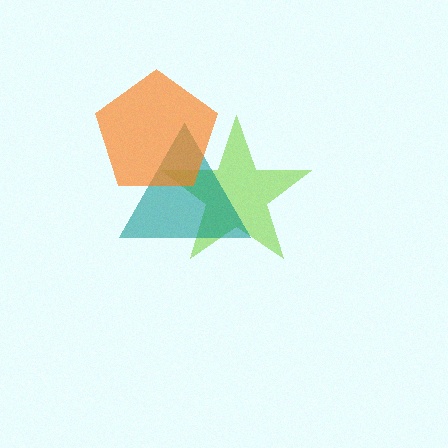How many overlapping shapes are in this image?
There are 3 overlapping shapes in the image.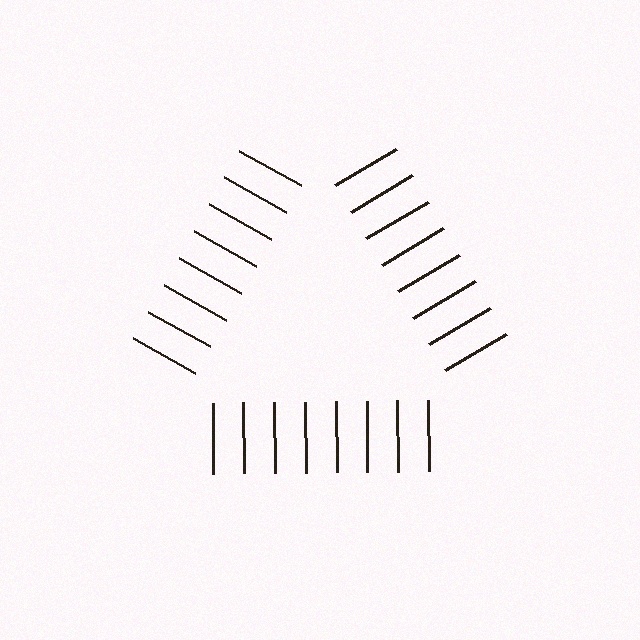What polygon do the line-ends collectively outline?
An illusory triangle — the line segments terminate on its edges but no continuous stroke is drawn.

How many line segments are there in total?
24 — 8 along each of the 3 edges.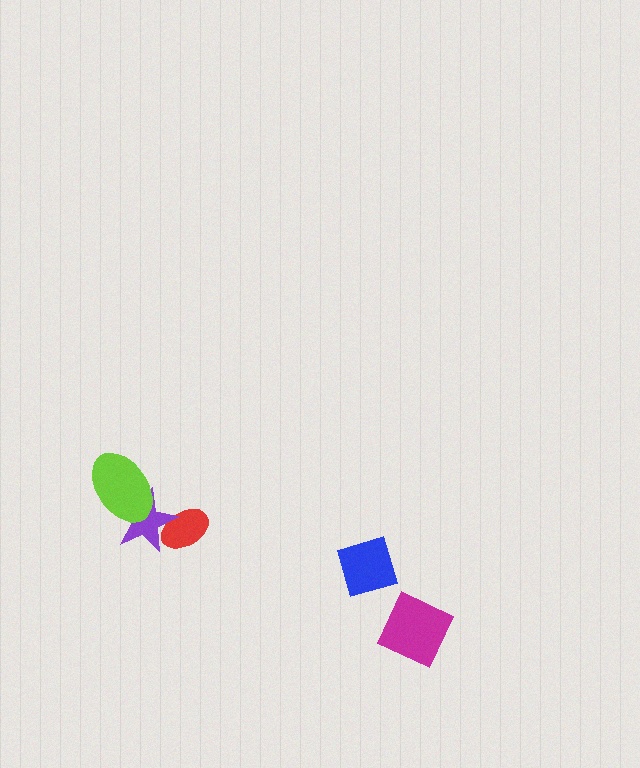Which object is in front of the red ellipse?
The purple star is in front of the red ellipse.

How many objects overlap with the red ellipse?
1 object overlaps with the red ellipse.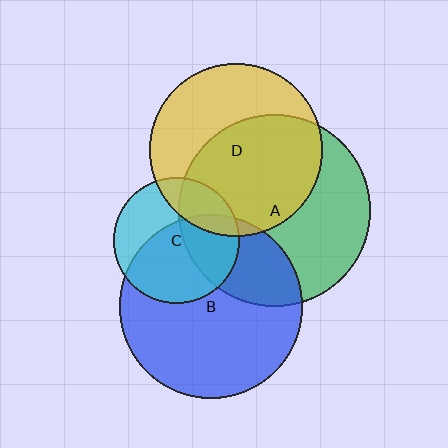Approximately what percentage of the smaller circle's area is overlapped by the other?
Approximately 60%.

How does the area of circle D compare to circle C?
Approximately 1.9 times.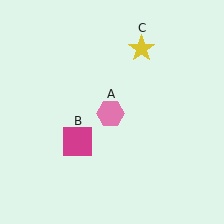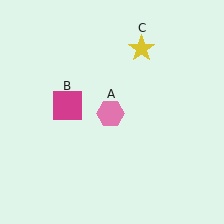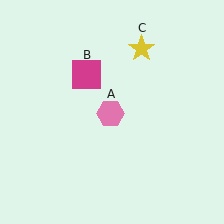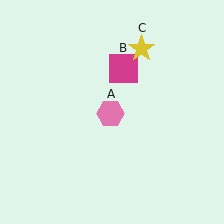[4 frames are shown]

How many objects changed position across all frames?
1 object changed position: magenta square (object B).